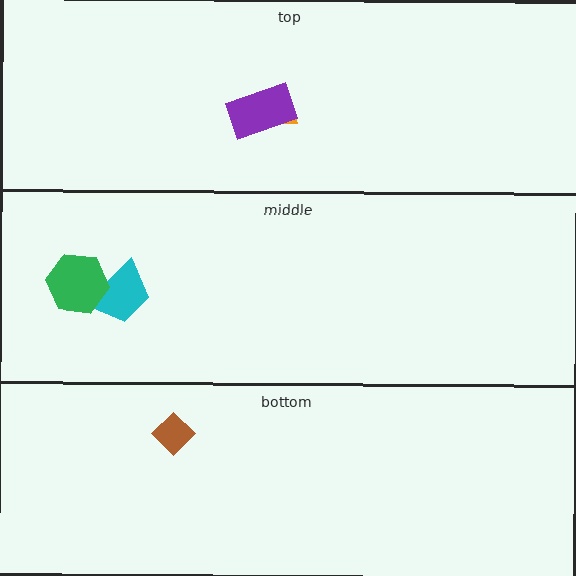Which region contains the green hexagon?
The middle region.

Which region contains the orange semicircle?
The top region.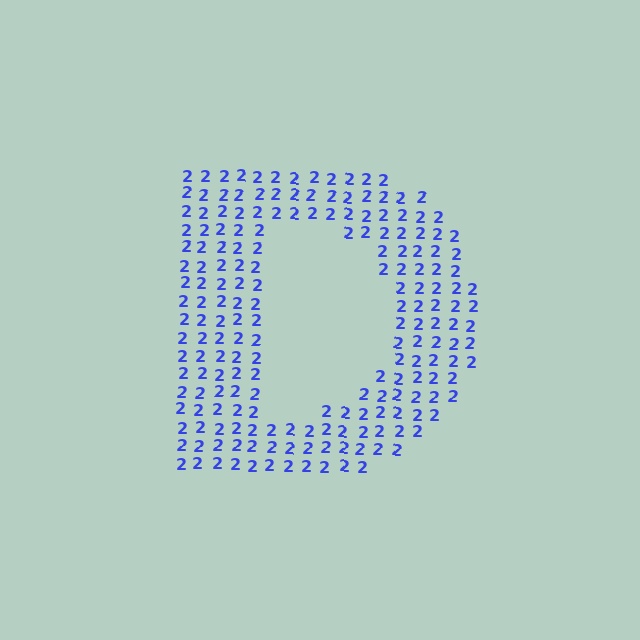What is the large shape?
The large shape is the letter D.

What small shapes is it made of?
It is made of small digit 2's.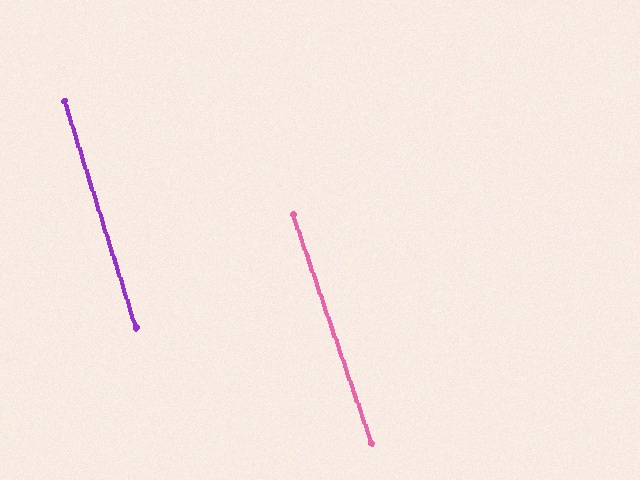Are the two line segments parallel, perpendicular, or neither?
Parallel — their directions differ by only 1.4°.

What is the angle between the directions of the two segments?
Approximately 1 degree.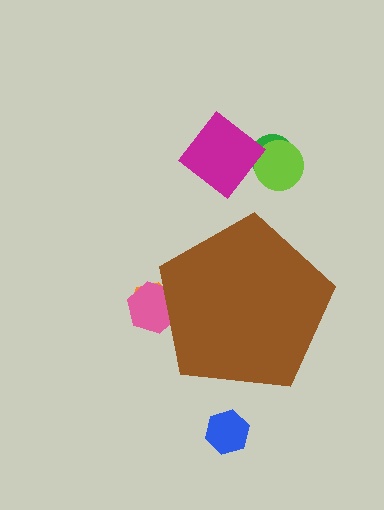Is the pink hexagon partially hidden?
Yes, the pink hexagon is partially hidden behind the brown pentagon.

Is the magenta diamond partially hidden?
No, the magenta diamond is fully visible.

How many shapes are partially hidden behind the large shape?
2 shapes are partially hidden.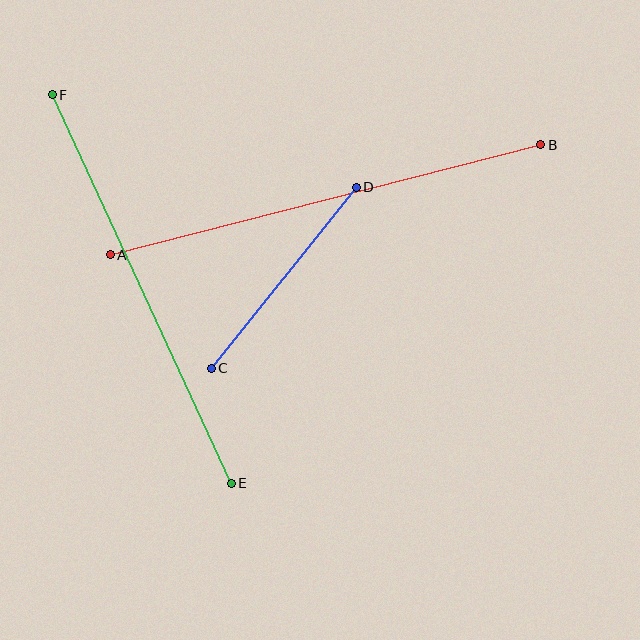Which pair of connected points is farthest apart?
Points A and B are farthest apart.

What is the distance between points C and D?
The distance is approximately 232 pixels.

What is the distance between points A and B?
The distance is approximately 444 pixels.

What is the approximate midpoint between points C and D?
The midpoint is at approximately (284, 278) pixels.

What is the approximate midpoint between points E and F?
The midpoint is at approximately (142, 289) pixels.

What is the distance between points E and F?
The distance is approximately 428 pixels.